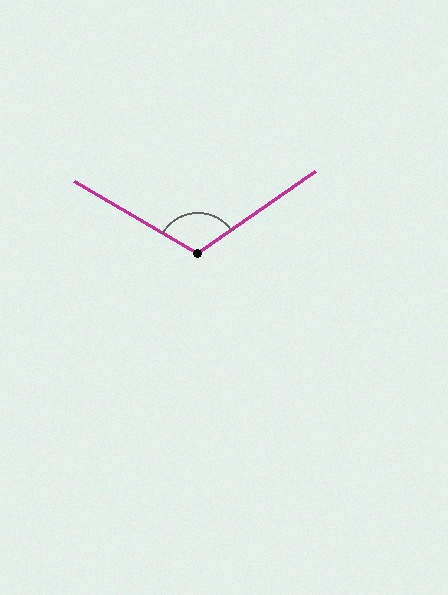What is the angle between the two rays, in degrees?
Approximately 115 degrees.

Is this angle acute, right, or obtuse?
It is obtuse.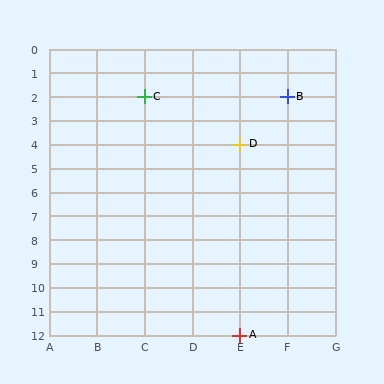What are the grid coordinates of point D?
Point D is at grid coordinates (E, 4).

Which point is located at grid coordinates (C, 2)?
Point C is at (C, 2).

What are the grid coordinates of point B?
Point B is at grid coordinates (F, 2).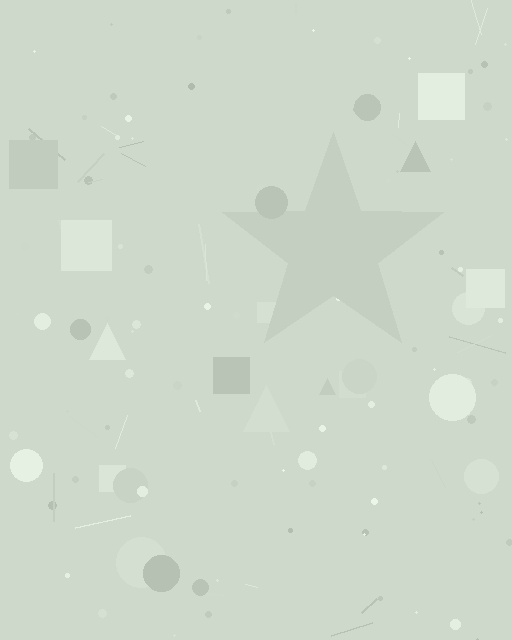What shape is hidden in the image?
A star is hidden in the image.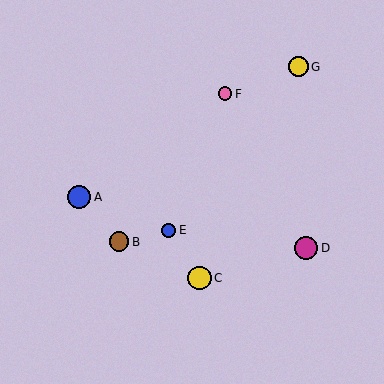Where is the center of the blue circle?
The center of the blue circle is at (79, 197).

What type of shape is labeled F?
Shape F is a pink circle.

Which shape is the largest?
The blue circle (labeled A) is the largest.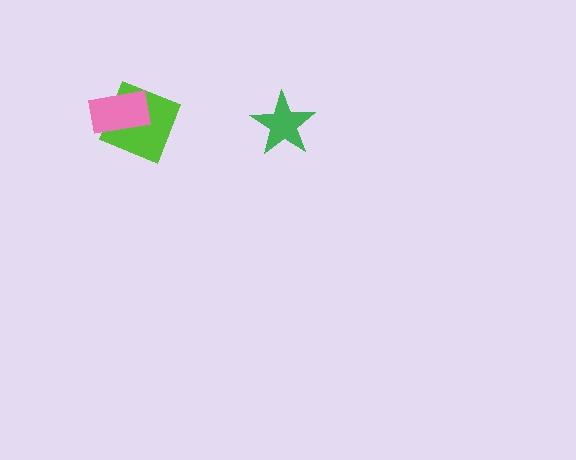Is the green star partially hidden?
No, no other shape covers it.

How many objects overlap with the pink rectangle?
1 object overlaps with the pink rectangle.